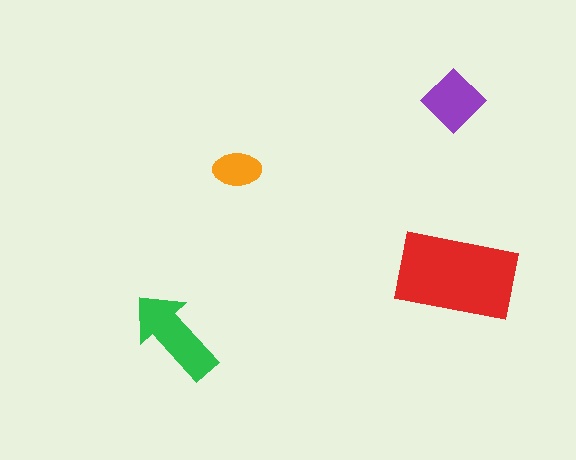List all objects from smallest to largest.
The orange ellipse, the purple diamond, the green arrow, the red rectangle.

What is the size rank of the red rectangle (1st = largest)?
1st.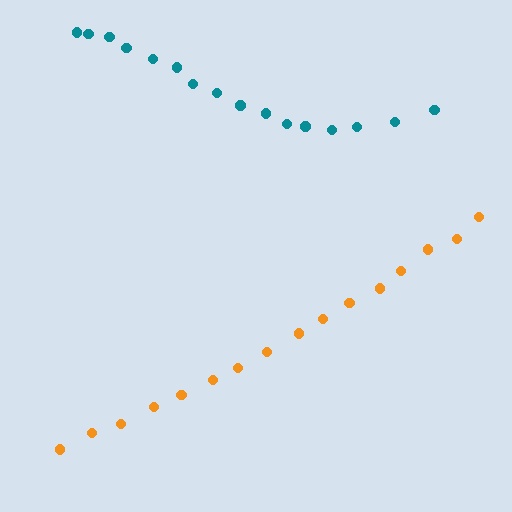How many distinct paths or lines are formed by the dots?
There are 2 distinct paths.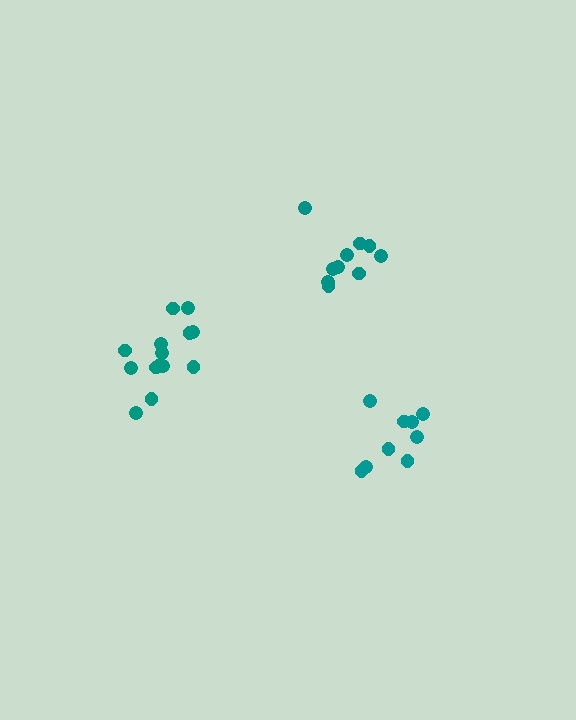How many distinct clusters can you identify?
There are 3 distinct clusters.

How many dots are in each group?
Group 1: 9 dots, Group 2: 10 dots, Group 3: 14 dots (33 total).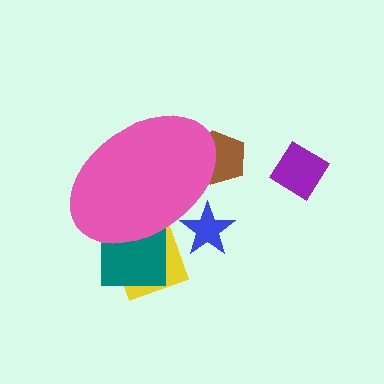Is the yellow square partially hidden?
Yes, the yellow square is partially hidden behind the pink ellipse.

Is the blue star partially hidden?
Yes, the blue star is partially hidden behind the pink ellipse.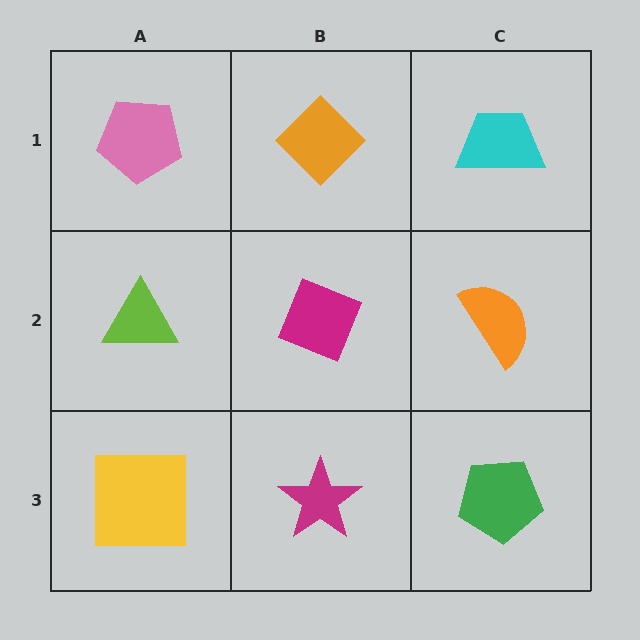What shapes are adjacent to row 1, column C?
An orange semicircle (row 2, column C), an orange diamond (row 1, column B).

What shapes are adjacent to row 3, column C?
An orange semicircle (row 2, column C), a magenta star (row 3, column B).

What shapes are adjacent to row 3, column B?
A magenta diamond (row 2, column B), a yellow square (row 3, column A), a green pentagon (row 3, column C).